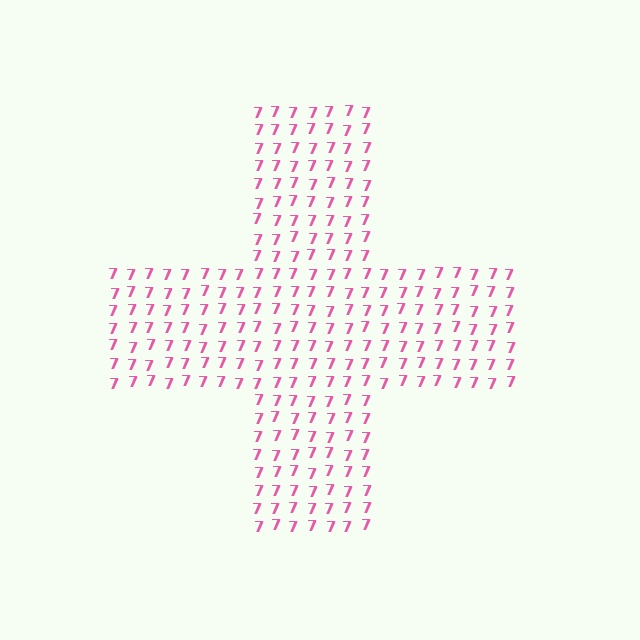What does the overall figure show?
The overall figure shows a cross.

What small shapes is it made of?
It is made of small digit 7's.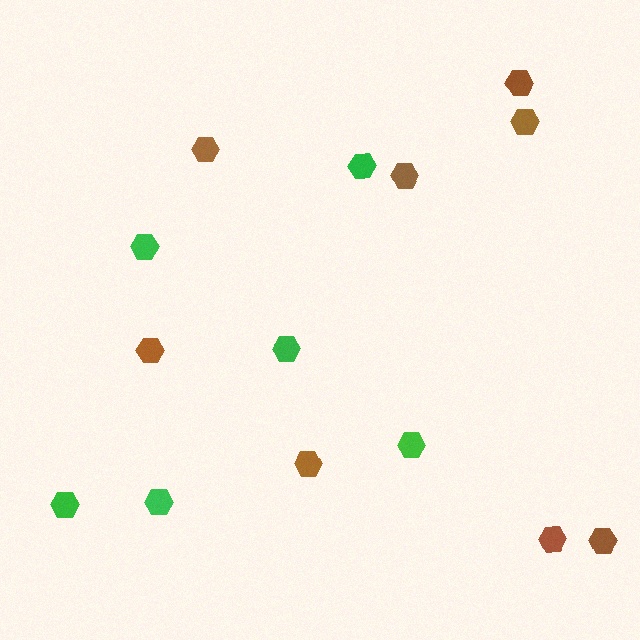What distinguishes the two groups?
There are 2 groups: one group of brown hexagons (8) and one group of green hexagons (6).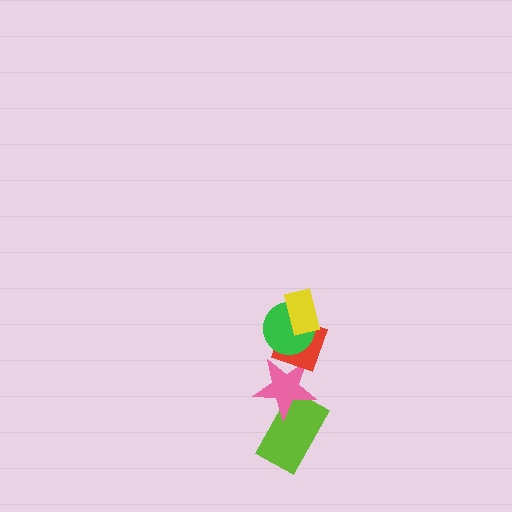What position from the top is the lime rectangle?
The lime rectangle is 5th from the top.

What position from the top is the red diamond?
The red diamond is 3rd from the top.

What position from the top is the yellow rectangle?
The yellow rectangle is 1st from the top.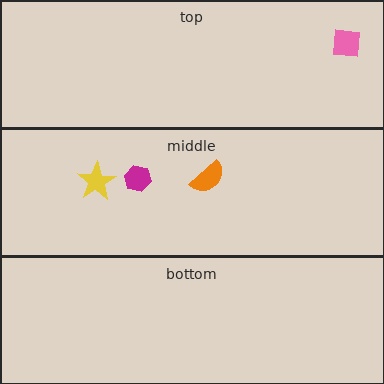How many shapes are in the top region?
1.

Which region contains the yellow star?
The middle region.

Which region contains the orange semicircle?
The middle region.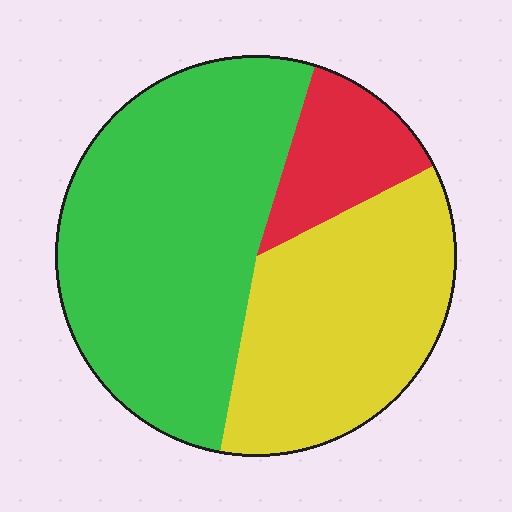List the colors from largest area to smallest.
From largest to smallest: green, yellow, red.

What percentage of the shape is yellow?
Yellow covers 35% of the shape.